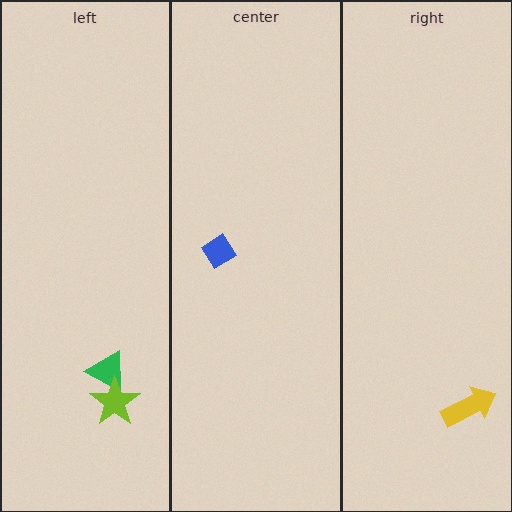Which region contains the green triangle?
The left region.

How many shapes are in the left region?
2.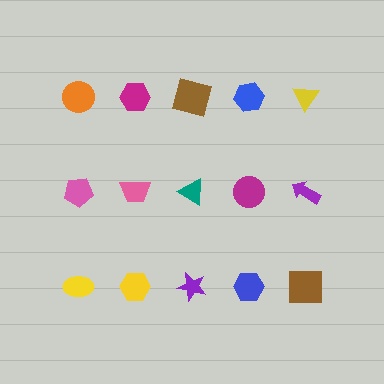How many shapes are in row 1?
5 shapes.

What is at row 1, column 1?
An orange circle.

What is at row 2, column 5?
A purple arrow.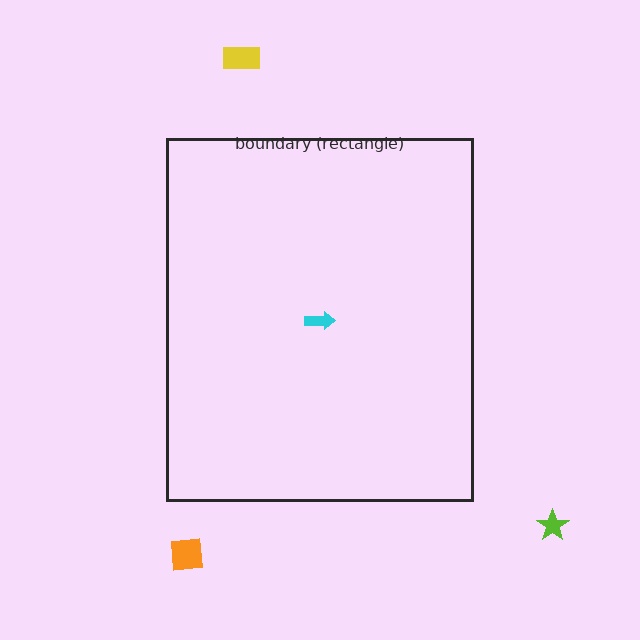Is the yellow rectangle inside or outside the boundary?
Outside.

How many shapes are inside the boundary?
1 inside, 3 outside.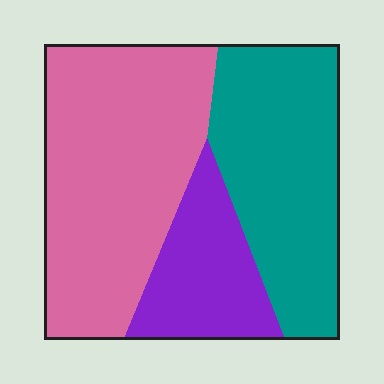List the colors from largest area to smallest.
From largest to smallest: pink, teal, purple.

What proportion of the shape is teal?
Teal takes up about one third (1/3) of the shape.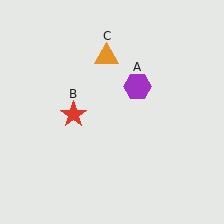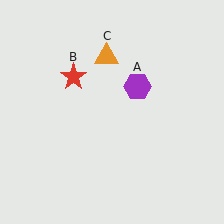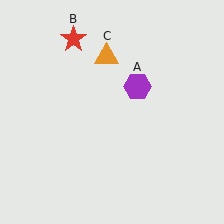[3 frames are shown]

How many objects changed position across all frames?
1 object changed position: red star (object B).